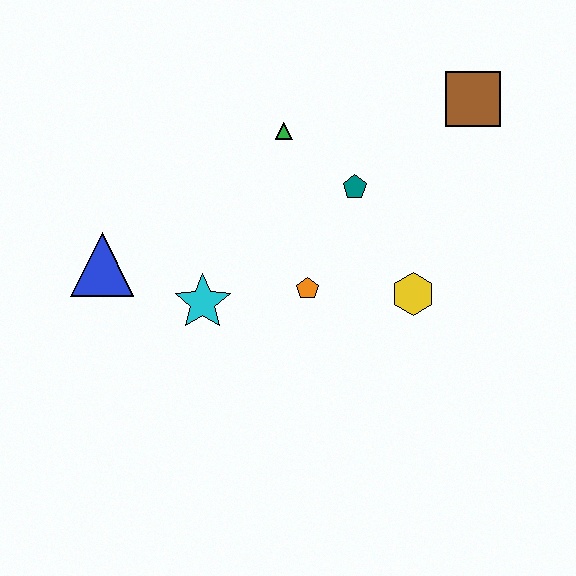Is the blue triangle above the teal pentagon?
No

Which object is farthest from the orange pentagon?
The brown square is farthest from the orange pentagon.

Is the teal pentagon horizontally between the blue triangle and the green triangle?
No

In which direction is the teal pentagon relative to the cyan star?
The teal pentagon is to the right of the cyan star.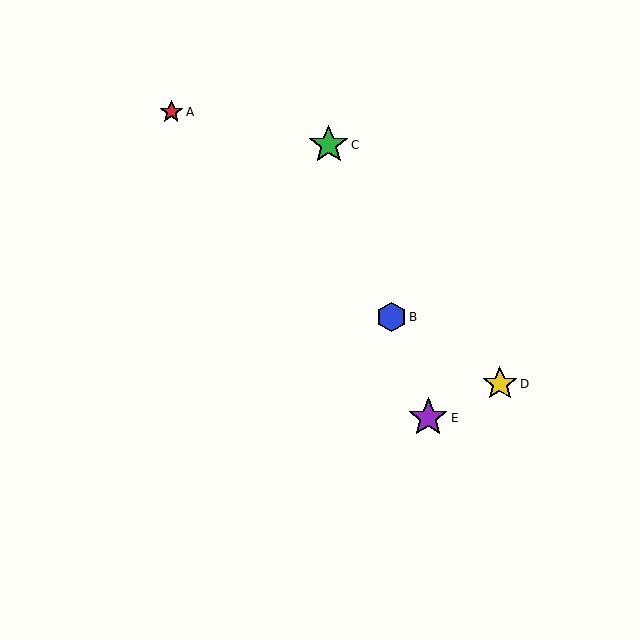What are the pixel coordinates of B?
Object B is at (391, 317).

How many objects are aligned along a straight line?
3 objects (B, C, E) are aligned along a straight line.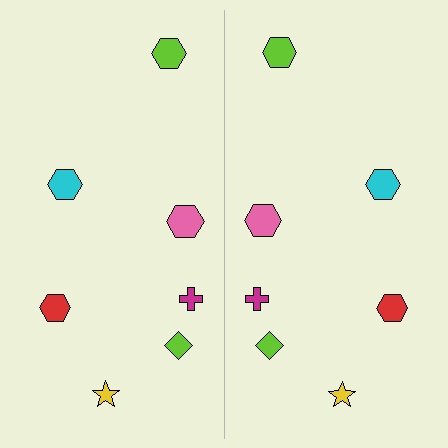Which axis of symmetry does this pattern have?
The pattern has a vertical axis of symmetry running through the center of the image.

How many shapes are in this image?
There are 14 shapes in this image.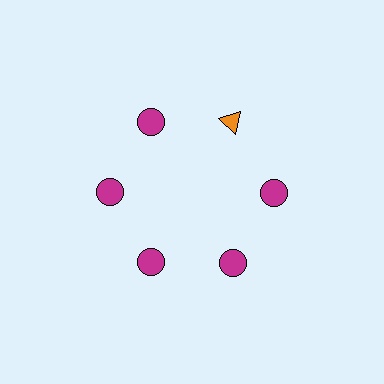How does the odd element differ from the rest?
It differs in both color (orange instead of magenta) and shape (triangle instead of circle).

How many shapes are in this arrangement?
There are 6 shapes arranged in a ring pattern.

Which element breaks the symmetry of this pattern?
The orange triangle at roughly the 1 o'clock position breaks the symmetry. All other shapes are magenta circles.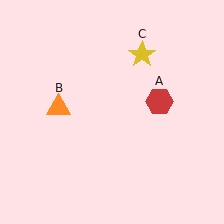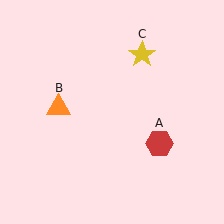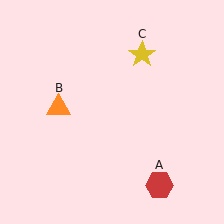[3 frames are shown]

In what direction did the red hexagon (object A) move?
The red hexagon (object A) moved down.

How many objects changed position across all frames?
1 object changed position: red hexagon (object A).